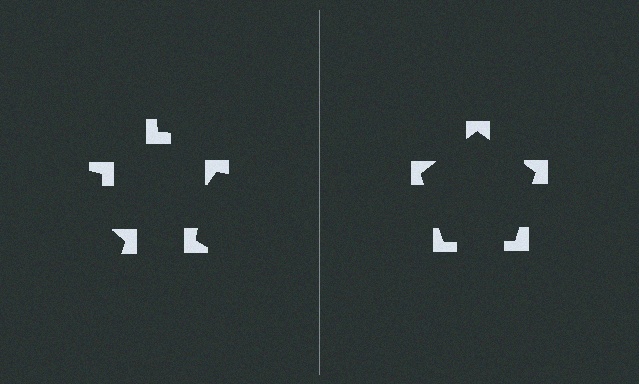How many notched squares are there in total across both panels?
10 — 5 on each side.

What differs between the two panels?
The notched squares are positioned identically on both sides; only the wedge orientations differ. On the right they align to a pentagon; on the left they are misaligned.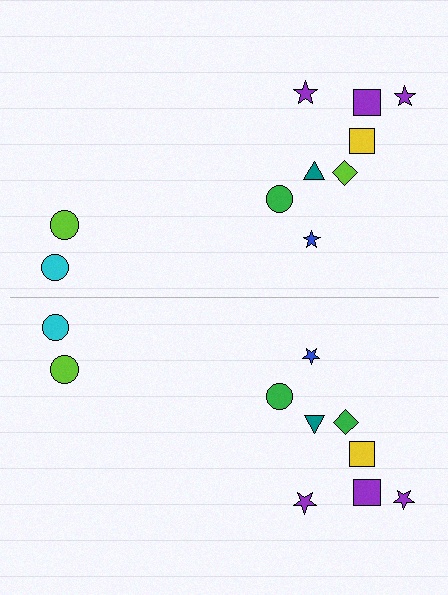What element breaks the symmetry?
The green diamond on the bottom side breaks the symmetry — its mirror counterpart is lime.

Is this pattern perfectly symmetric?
No, the pattern is not perfectly symmetric. The green diamond on the bottom side breaks the symmetry — its mirror counterpart is lime.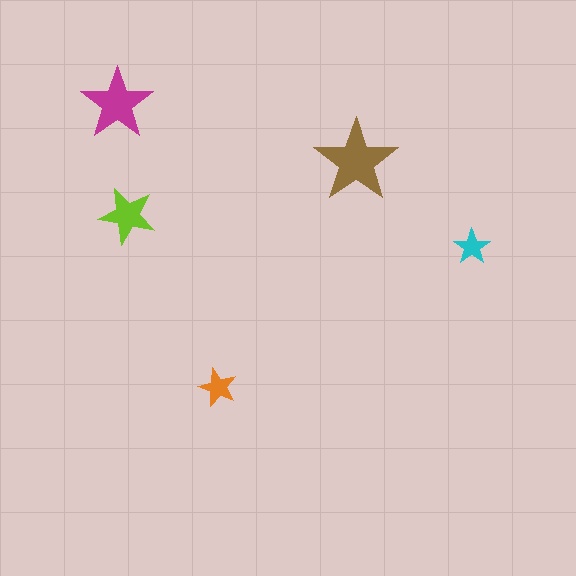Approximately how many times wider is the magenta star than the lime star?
About 1.5 times wider.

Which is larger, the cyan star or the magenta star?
The magenta one.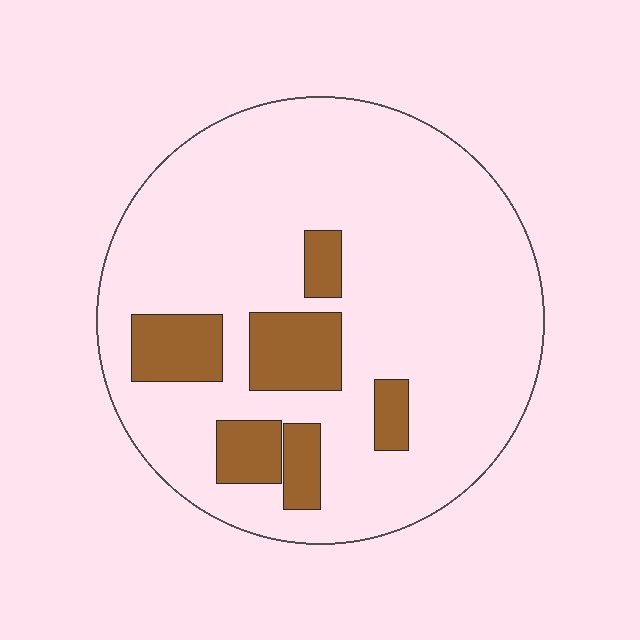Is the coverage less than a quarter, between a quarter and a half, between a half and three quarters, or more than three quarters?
Less than a quarter.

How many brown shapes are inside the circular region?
6.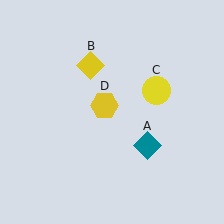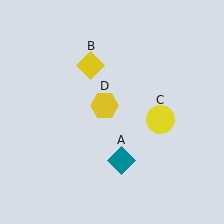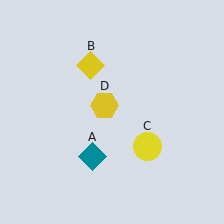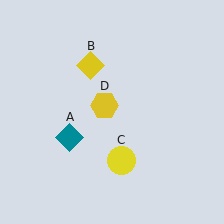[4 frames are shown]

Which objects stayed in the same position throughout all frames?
Yellow diamond (object B) and yellow hexagon (object D) remained stationary.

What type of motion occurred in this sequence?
The teal diamond (object A), yellow circle (object C) rotated clockwise around the center of the scene.